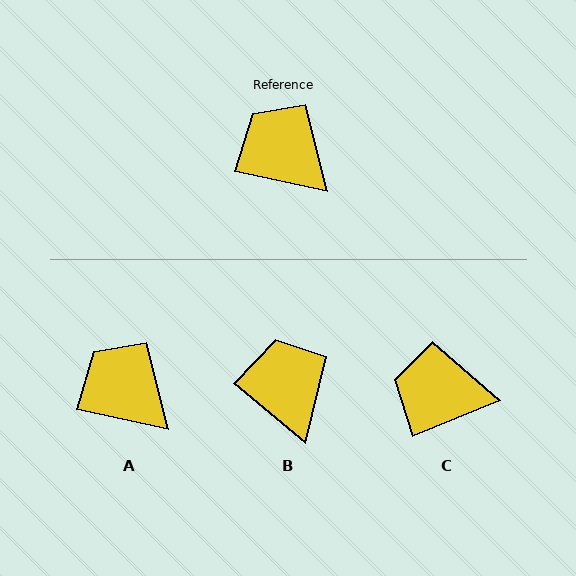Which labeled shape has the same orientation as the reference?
A.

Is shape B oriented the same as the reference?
No, it is off by about 28 degrees.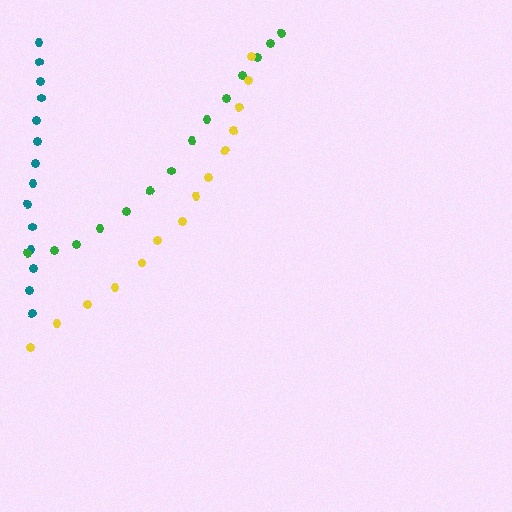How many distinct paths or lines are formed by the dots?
There are 3 distinct paths.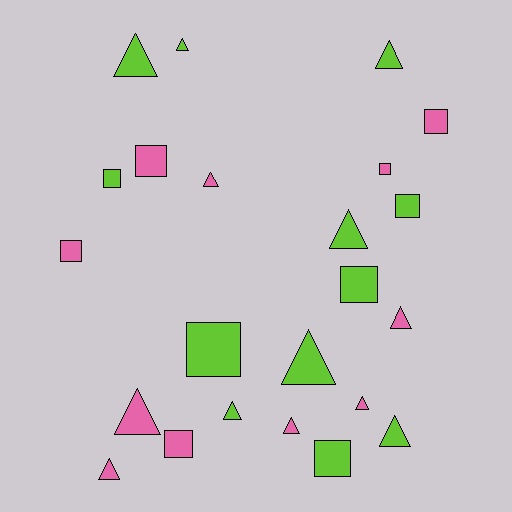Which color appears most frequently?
Lime, with 12 objects.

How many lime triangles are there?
There are 7 lime triangles.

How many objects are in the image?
There are 23 objects.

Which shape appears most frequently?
Triangle, with 13 objects.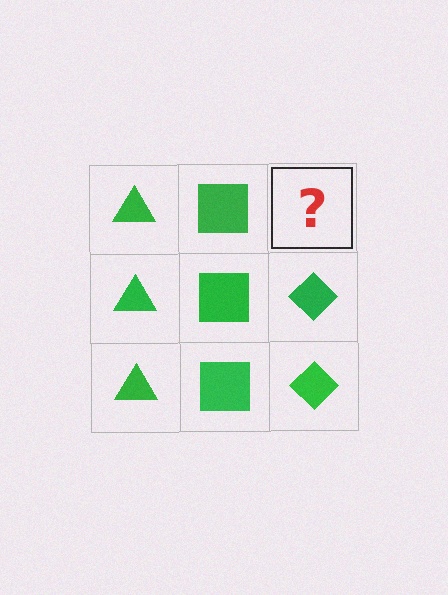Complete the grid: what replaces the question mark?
The question mark should be replaced with a green diamond.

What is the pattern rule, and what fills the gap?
The rule is that each column has a consistent shape. The gap should be filled with a green diamond.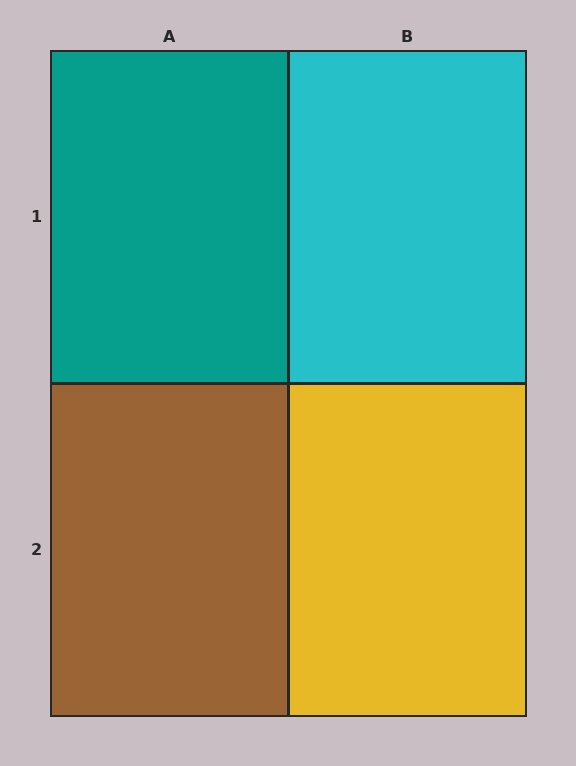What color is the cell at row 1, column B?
Cyan.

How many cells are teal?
1 cell is teal.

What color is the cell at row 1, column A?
Teal.